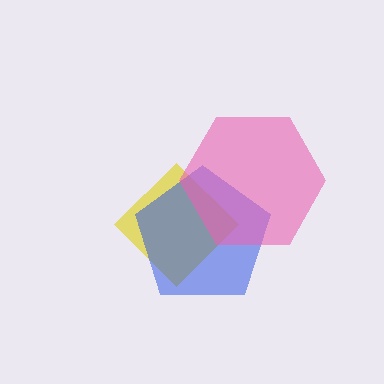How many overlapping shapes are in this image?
There are 3 overlapping shapes in the image.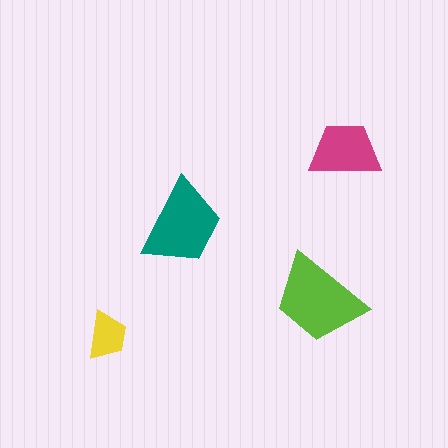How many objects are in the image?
There are 4 objects in the image.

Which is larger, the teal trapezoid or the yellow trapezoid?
The teal one.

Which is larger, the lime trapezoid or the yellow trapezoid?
The lime one.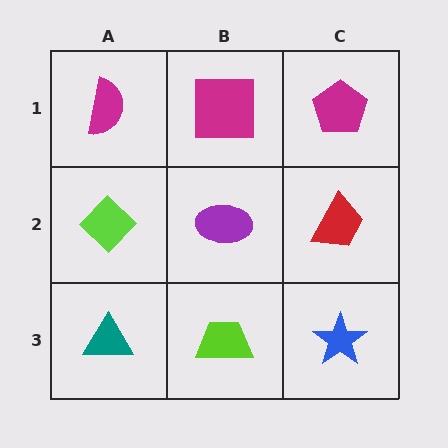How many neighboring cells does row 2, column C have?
3.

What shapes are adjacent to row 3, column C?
A red trapezoid (row 2, column C), a lime trapezoid (row 3, column B).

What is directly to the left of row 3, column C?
A lime trapezoid.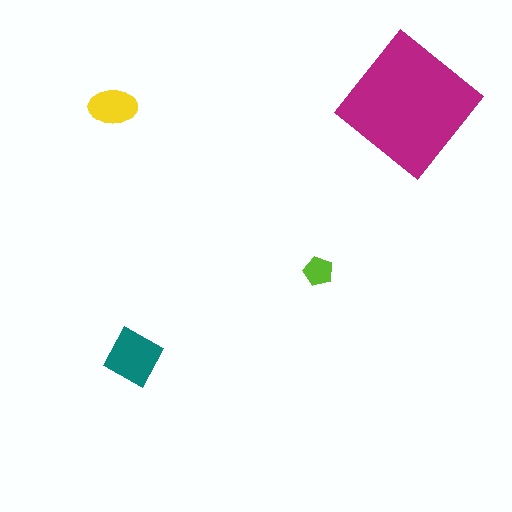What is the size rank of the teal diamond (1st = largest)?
2nd.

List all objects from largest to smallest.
The magenta diamond, the teal diamond, the yellow ellipse, the lime pentagon.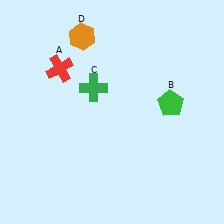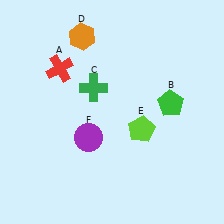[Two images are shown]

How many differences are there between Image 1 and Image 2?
There are 2 differences between the two images.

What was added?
A lime pentagon (E), a purple circle (F) were added in Image 2.